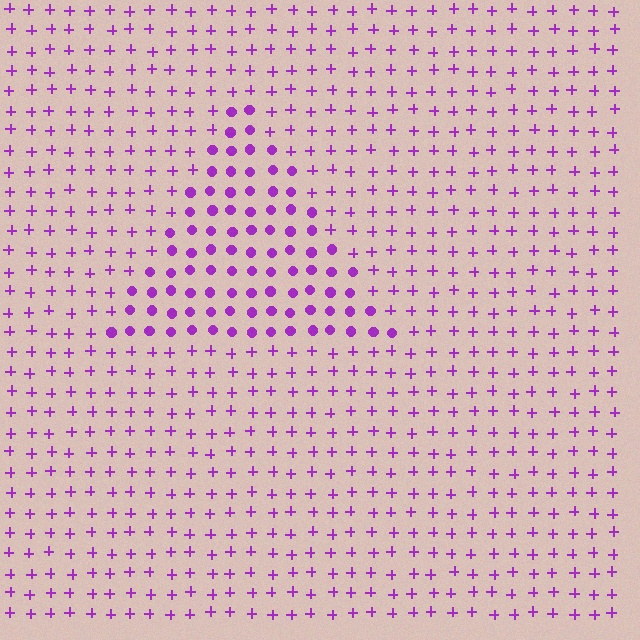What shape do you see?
I see a triangle.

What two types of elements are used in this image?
The image uses circles inside the triangle region and plus signs outside it.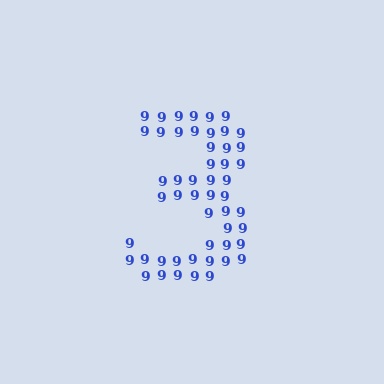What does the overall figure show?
The overall figure shows the digit 3.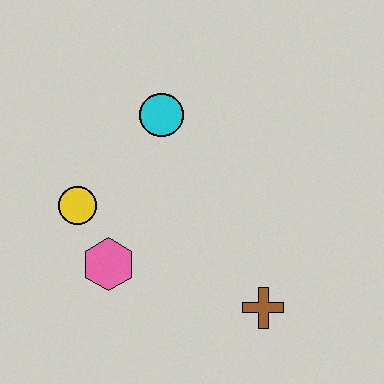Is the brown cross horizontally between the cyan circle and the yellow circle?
No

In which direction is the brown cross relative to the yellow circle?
The brown cross is to the right of the yellow circle.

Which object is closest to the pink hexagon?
The yellow circle is closest to the pink hexagon.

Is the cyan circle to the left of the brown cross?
Yes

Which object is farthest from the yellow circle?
The brown cross is farthest from the yellow circle.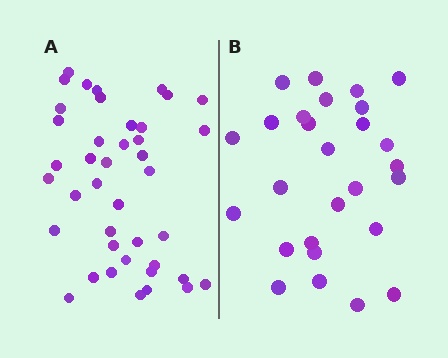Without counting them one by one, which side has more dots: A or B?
Region A (the left region) has more dots.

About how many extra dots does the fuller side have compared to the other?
Region A has approximately 15 more dots than region B.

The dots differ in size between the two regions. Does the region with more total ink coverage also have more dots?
No. Region B has more total ink coverage because its dots are larger, but region A actually contains more individual dots. Total area can be misleading — the number of items is what matters here.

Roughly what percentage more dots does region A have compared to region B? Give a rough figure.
About 50% more.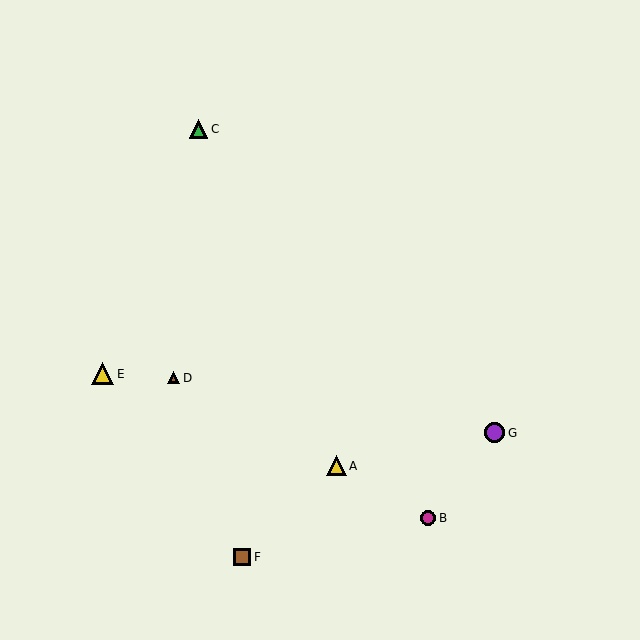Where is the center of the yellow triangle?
The center of the yellow triangle is at (103, 374).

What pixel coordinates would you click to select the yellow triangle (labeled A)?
Click at (336, 466) to select the yellow triangle A.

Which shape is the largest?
The yellow triangle (labeled E) is the largest.